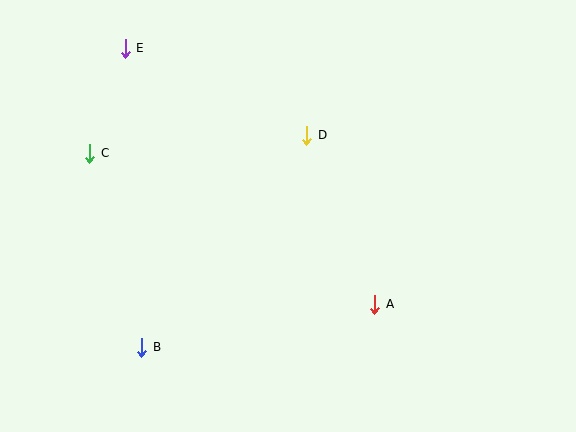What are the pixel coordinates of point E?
Point E is at (125, 48).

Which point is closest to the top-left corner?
Point E is closest to the top-left corner.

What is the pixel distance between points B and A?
The distance between B and A is 237 pixels.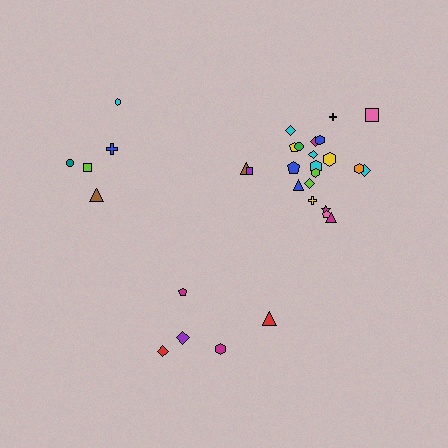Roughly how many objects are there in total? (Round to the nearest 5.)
Roughly 30 objects in total.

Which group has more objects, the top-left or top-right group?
The top-right group.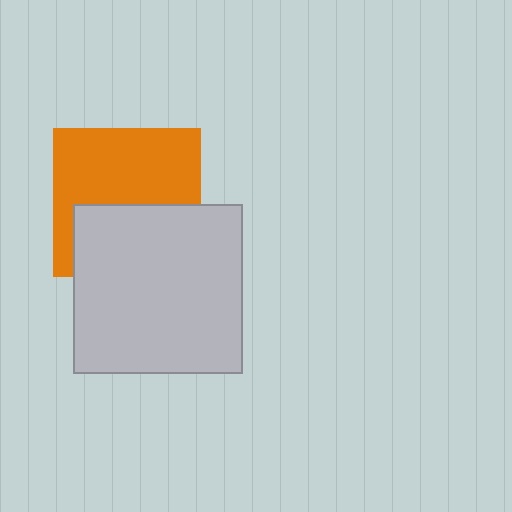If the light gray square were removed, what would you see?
You would see the complete orange square.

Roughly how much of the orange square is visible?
About half of it is visible (roughly 57%).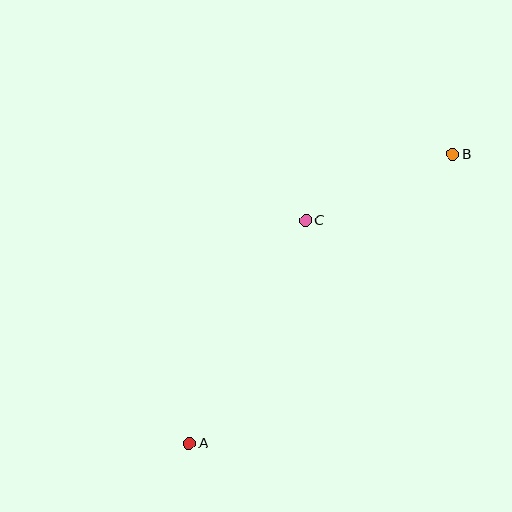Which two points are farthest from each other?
Points A and B are farthest from each other.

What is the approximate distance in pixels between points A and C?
The distance between A and C is approximately 252 pixels.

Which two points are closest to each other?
Points B and C are closest to each other.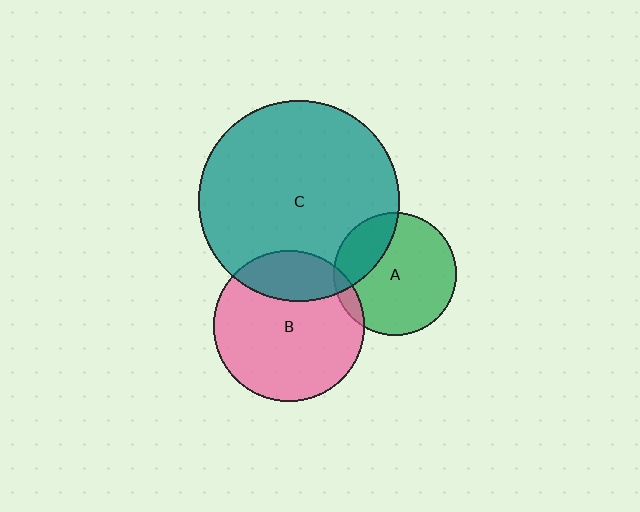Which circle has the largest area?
Circle C (teal).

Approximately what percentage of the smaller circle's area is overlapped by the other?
Approximately 5%.